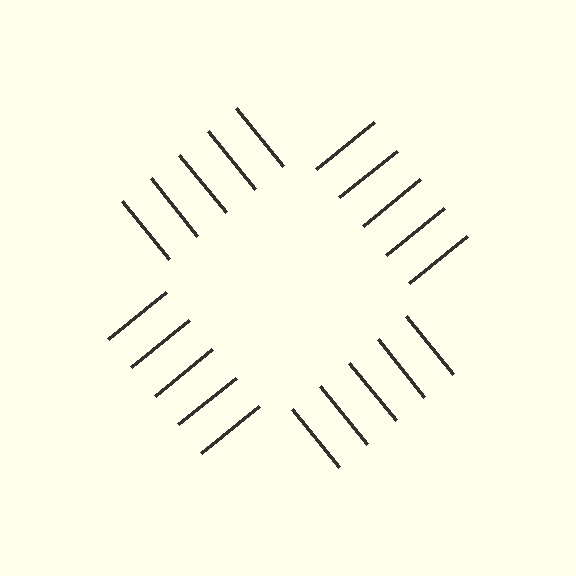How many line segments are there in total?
20 — 5 along each of the 4 edges.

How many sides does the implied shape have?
4 sides — the line-ends trace a square.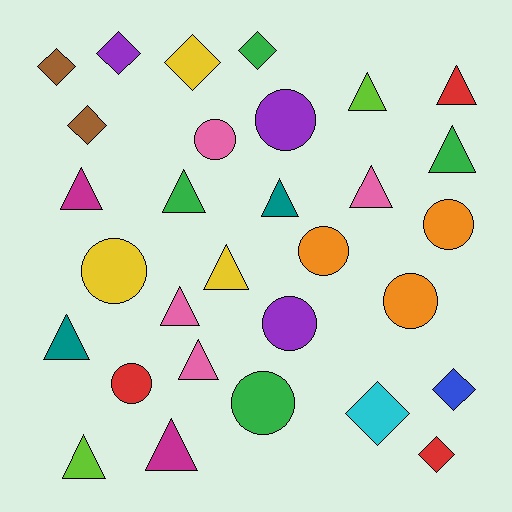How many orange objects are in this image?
There are 3 orange objects.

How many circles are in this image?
There are 9 circles.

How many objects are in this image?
There are 30 objects.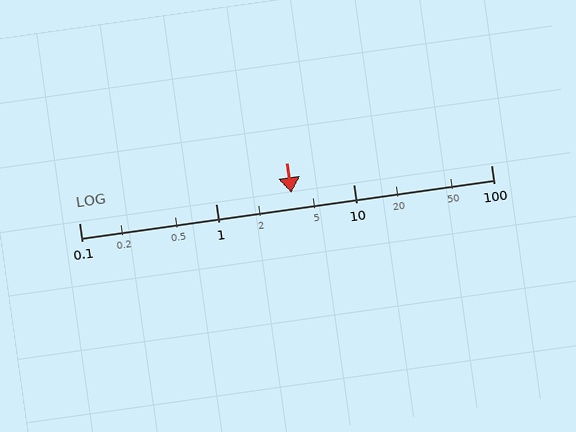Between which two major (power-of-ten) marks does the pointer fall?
The pointer is between 1 and 10.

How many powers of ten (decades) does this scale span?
The scale spans 3 decades, from 0.1 to 100.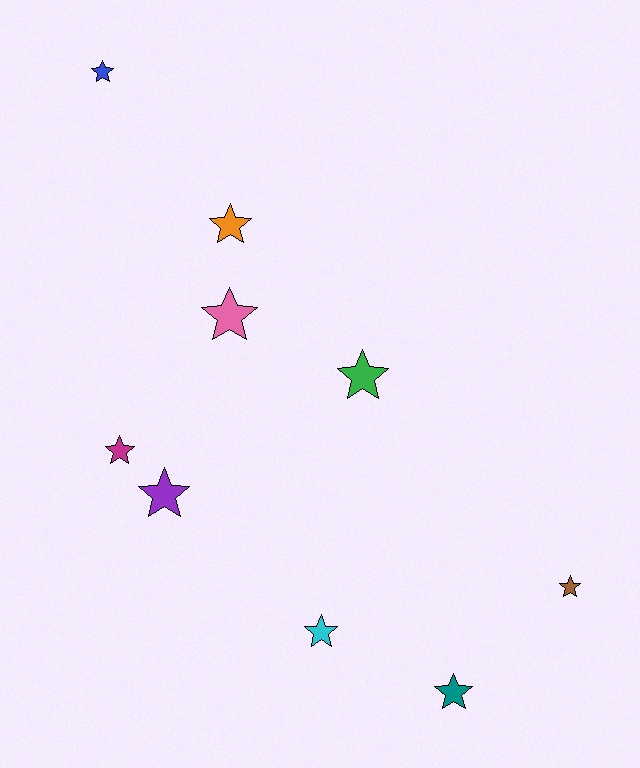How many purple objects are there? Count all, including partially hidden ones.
There is 1 purple object.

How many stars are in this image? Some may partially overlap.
There are 9 stars.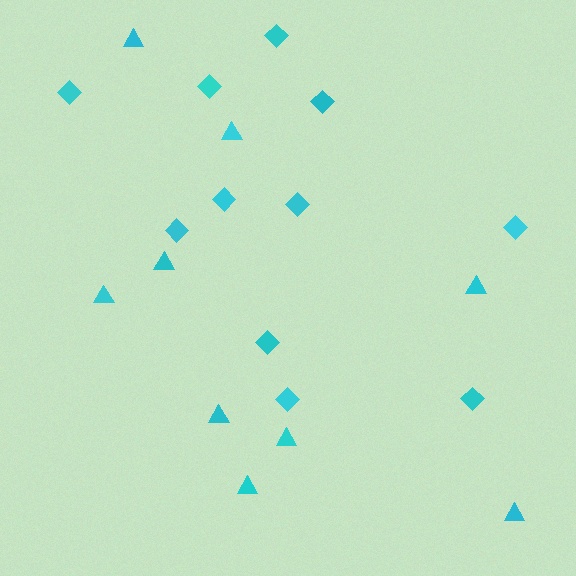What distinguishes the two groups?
There are 2 groups: one group of triangles (9) and one group of diamonds (11).